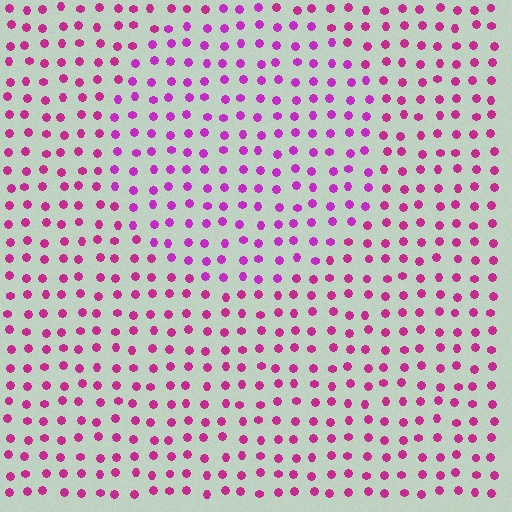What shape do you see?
I see a circle.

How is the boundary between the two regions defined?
The boundary is defined purely by a slight shift in hue (about 22 degrees). Spacing, size, and orientation are identical on both sides.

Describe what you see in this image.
The image is filled with small magenta elements in a uniform arrangement. A circle-shaped region is visible where the elements are tinted to a slightly different hue, forming a subtle color boundary.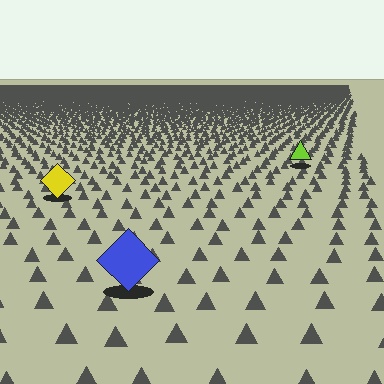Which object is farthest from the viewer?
The lime triangle is farthest from the viewer. It appears smaller and the ground texture around it is denser.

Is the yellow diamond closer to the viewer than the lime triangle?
Yes. The yellow diamond is closer — you can tell from the texture gradient: the ground texture is coarser near it.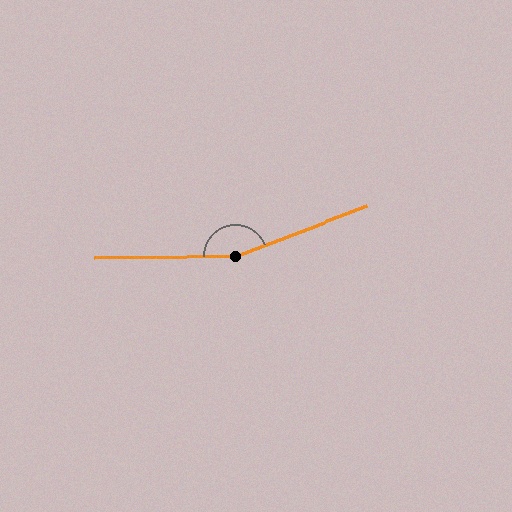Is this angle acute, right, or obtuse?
It is obtuse.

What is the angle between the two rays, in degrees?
Approximately 159 degrees.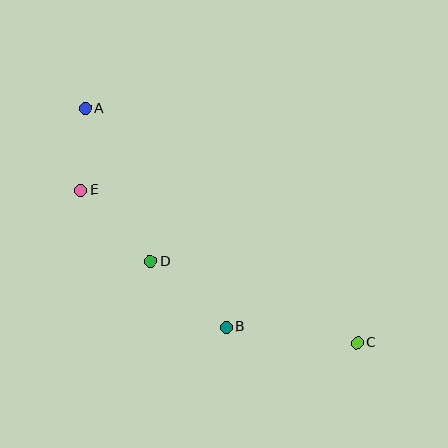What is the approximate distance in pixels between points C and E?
The distance between C and E is approximately 316 pixels.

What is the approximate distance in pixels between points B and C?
The distance between B and C is approximately 132 pixels.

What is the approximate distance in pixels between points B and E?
The distance between B and E is approximately 200 pixels.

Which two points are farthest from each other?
Points A and C are farthest from each other.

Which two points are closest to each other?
Points A and E are closest to each other.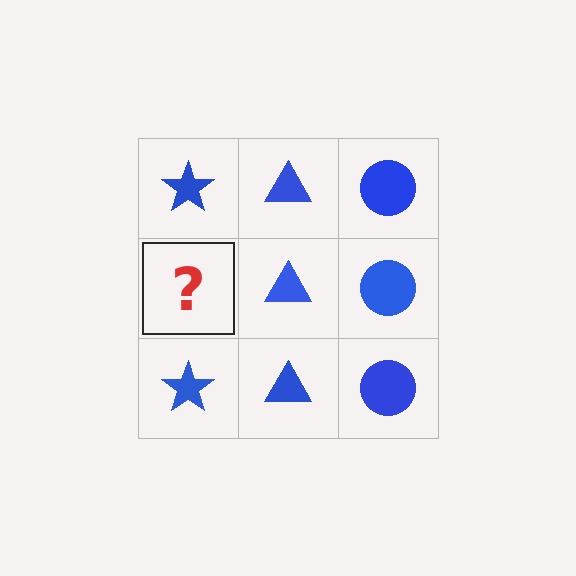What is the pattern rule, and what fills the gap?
The rule is that each column has a consistent shape. The gap should be filled with a blue star.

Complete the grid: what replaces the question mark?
The question mark should be replaced with a blue star.